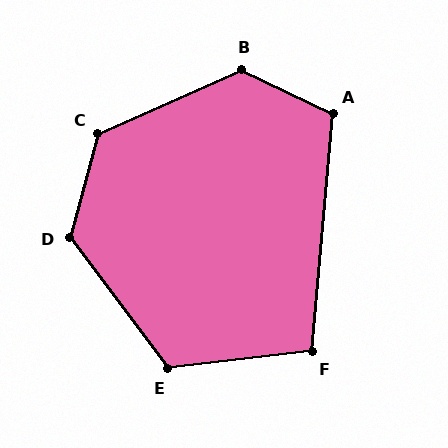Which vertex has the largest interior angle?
B, at approximately 131 degrees.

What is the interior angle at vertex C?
Approximately 129 degrees (obtuse).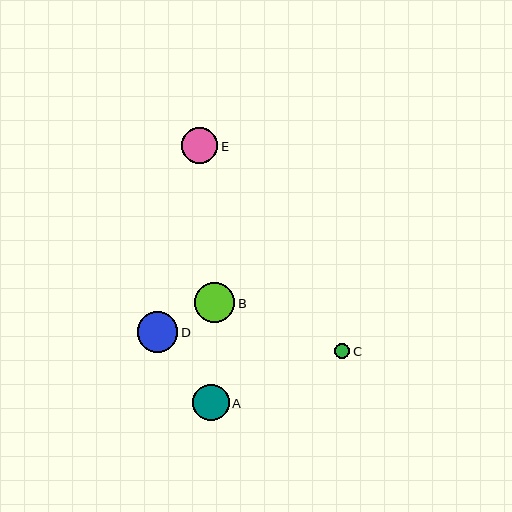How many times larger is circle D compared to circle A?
Circle D is approximately 1.1 times the size of circle A.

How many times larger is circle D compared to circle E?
Circle D is approximately 1.1 times the size of circle E.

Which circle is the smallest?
Circle C is the smallest with a size of approximately 16 pixels.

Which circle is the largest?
Circle B is the largest with a size of approximately 40 pixels.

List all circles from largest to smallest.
From largest to smallest: B, D, A, E, C.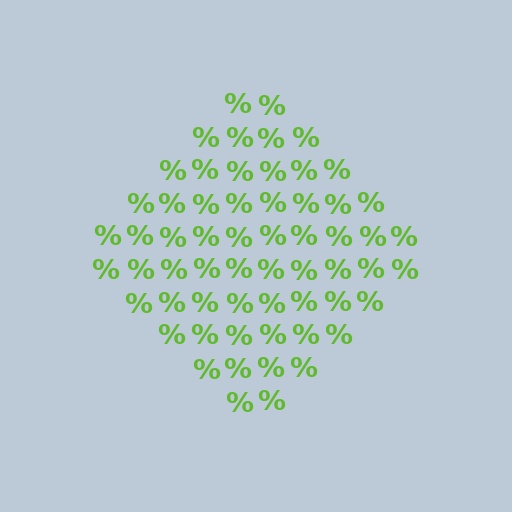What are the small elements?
The small elements are percent signs.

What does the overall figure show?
The overall figure shows a diamond.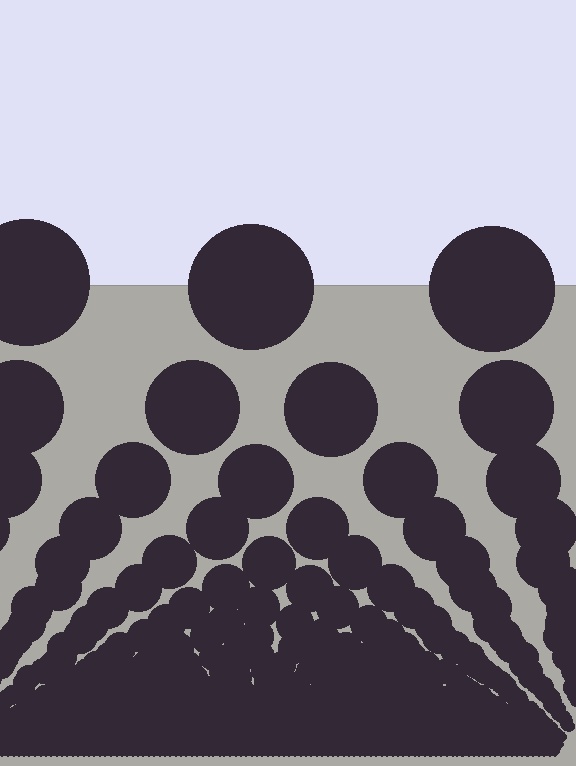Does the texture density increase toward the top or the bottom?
Density increases toward the bottom.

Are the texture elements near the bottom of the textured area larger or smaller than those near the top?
Smaller. The gradient is inverted — elements near the bottom are smaller and denser.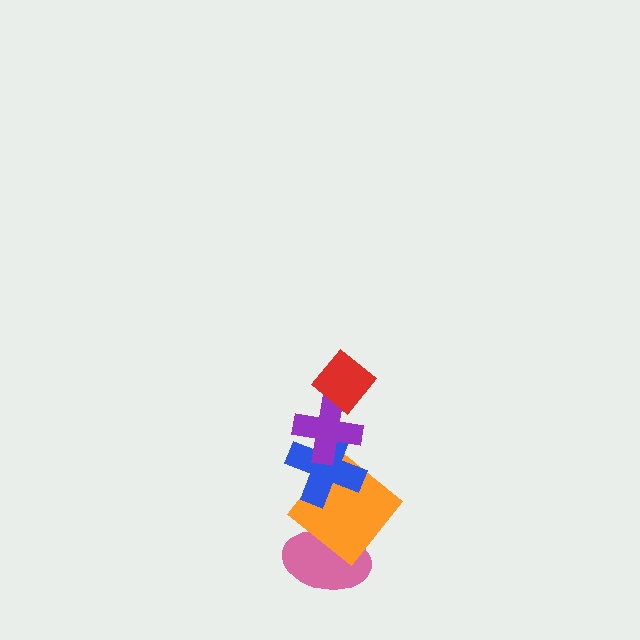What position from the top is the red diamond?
The red diamond is 1st from the top.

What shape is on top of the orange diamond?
The blue cross is on top of the orange diamond.